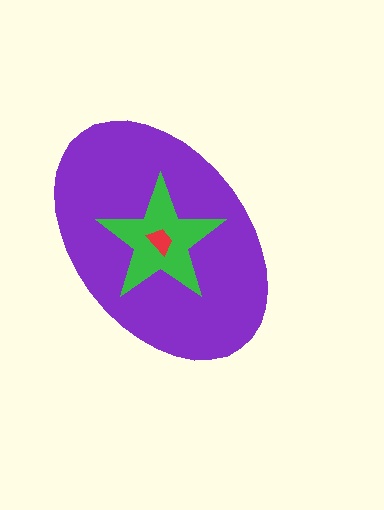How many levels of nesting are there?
3.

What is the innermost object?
The red trapezoid.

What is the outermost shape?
The purple ellipse.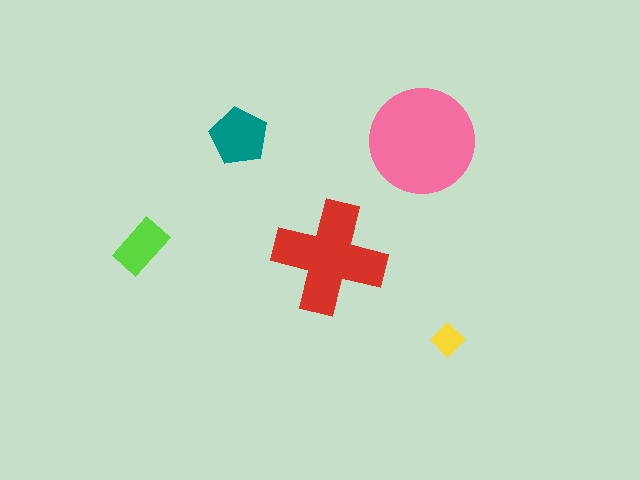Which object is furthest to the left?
The lime rectangle is leftmost.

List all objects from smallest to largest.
The yellow diamond, the lime rectangle, the teal pentagon, the red cross, the pink circle.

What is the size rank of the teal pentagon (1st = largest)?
3rd.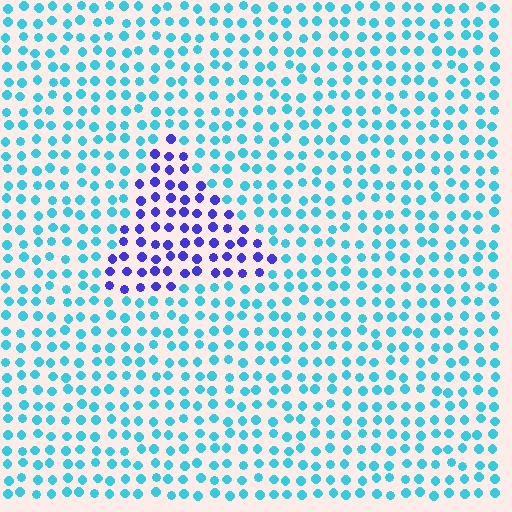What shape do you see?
I see a triangle.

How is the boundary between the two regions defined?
The boundary is defined purely by a slight shift in hue (about 58 degrees). Spacing, size, and orientation are identical on both sides.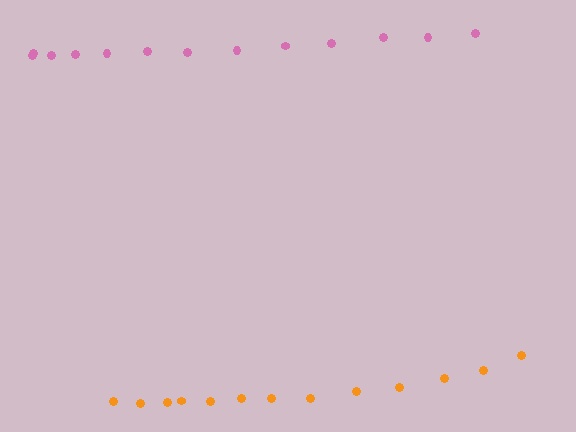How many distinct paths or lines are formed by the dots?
There are 2 distinct paths.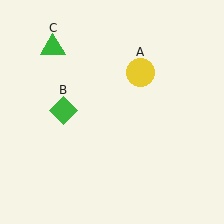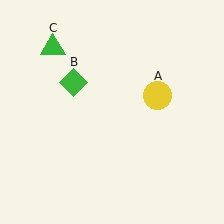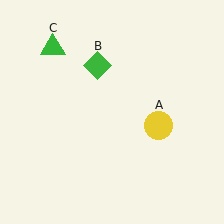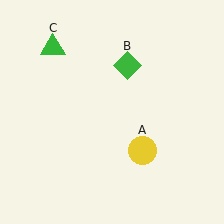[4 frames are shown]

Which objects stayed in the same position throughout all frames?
Green triangle (object C) remained stationary.